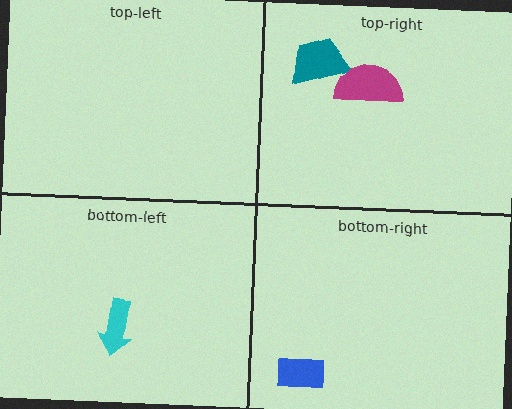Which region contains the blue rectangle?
The bottom-right region.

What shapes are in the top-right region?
The teal trapezoid, the magenta semicircle.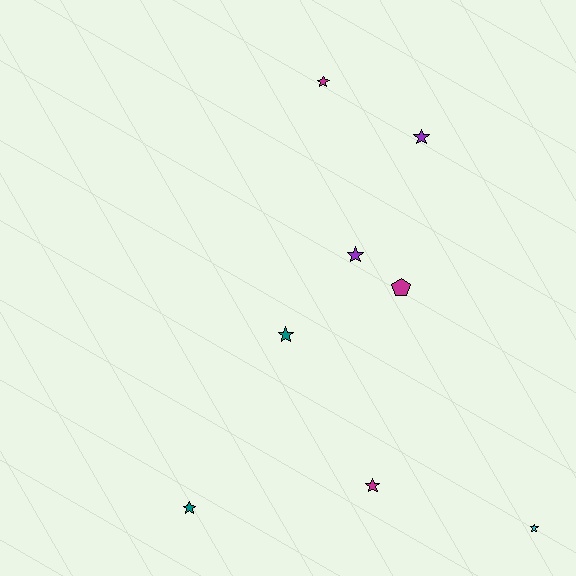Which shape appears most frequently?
Star, with 7 objects.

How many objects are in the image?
There are 8 objects.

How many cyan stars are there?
There is 1 cyan star.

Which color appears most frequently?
Magenta, with 3 objects.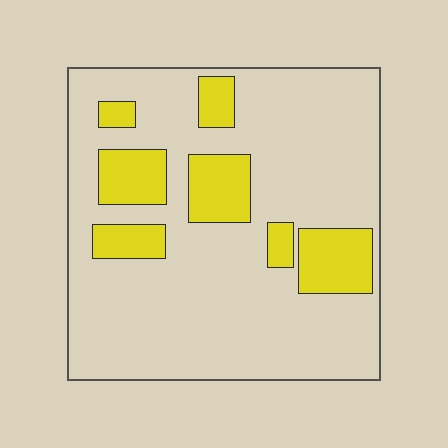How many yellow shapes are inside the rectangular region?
7.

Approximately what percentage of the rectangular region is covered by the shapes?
Approximately 20%.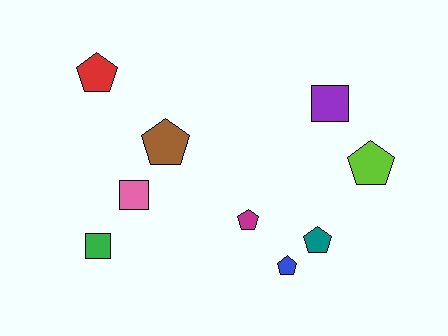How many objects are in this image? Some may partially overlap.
There are 9 objects.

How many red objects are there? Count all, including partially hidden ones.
There is 1 red object.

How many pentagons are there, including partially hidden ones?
There are 6 pentagons.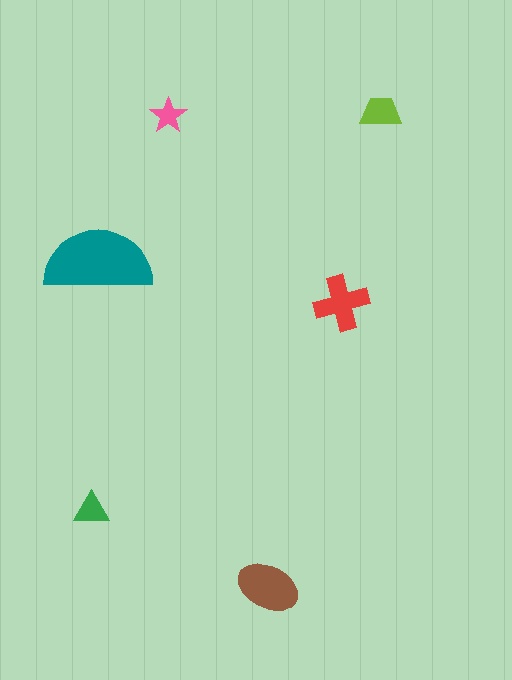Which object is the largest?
The teal semicircle.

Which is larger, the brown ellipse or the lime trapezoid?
The brown ellipse.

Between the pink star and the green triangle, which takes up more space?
The green triangle.